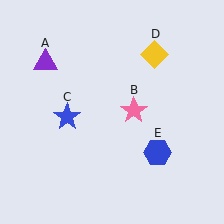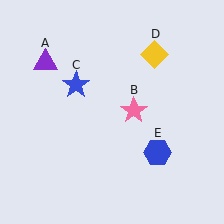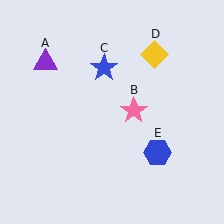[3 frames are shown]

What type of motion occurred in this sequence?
The blue star (object C) rotated clockwise around the center of the scene.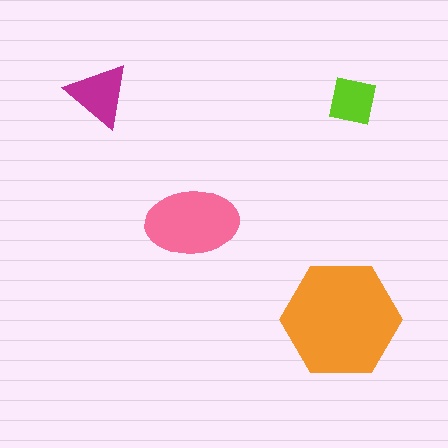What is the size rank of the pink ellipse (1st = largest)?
2nd.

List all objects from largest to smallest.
The orange hexagon, the pink ellipse, the magenta triangle, the lime square.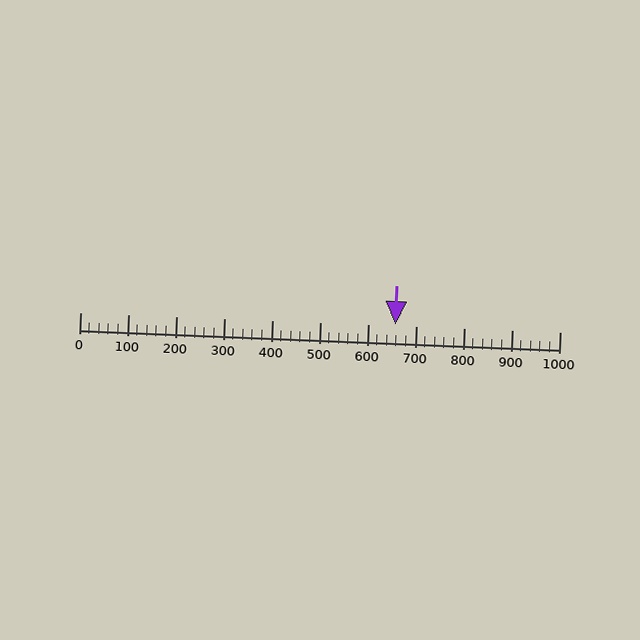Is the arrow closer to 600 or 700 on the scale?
The arrow is closer to 700.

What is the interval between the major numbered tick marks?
The major tick marks are spaced 100 units apart.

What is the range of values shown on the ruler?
The ruler shows values from 0 to 1000.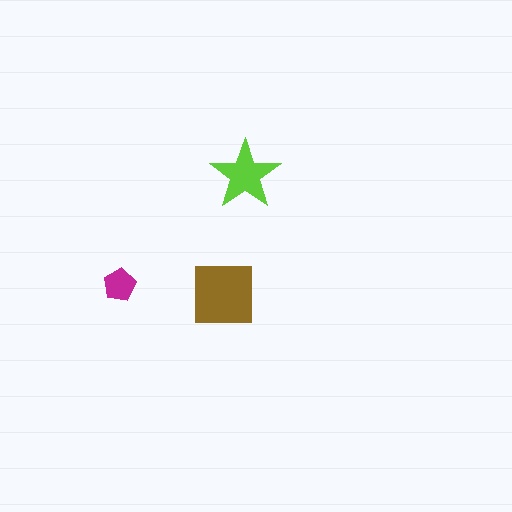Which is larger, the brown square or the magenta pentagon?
The brown square.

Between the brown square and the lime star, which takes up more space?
The brown square.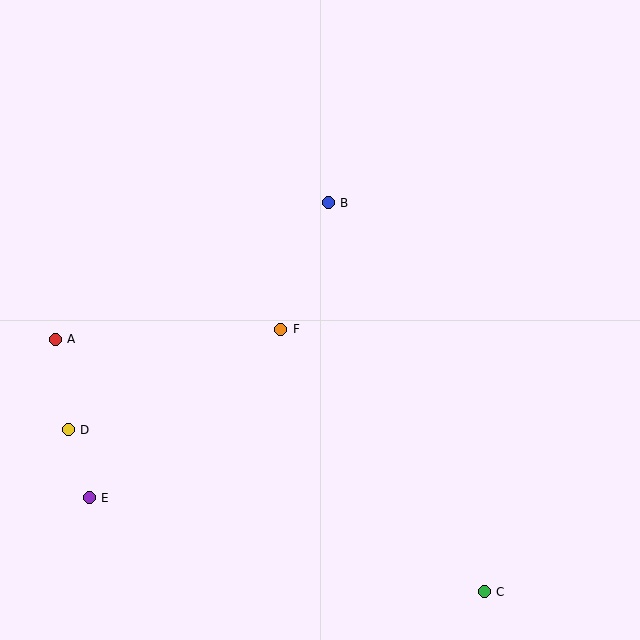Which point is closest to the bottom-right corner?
Point C is closest to the bottom-right corner.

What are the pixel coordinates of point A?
Point A is at (55, 339).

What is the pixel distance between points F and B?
The distance between F and B is 135 pixels.